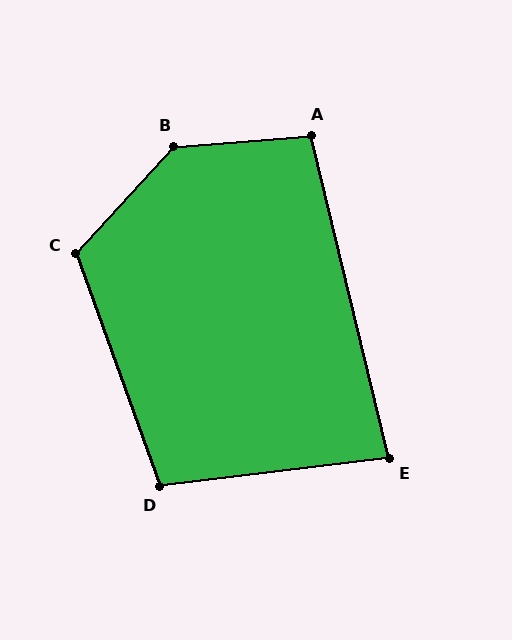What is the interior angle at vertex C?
Approximately 118 degrees (obtuse).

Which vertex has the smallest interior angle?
E, at approximately 83 degrees.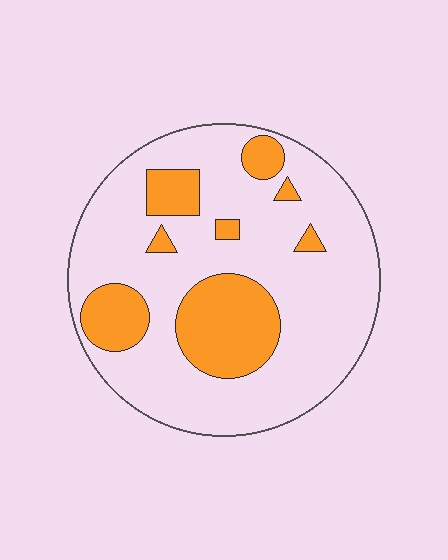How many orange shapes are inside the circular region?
8.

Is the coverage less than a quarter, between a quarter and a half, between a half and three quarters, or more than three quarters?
Less than a quarter.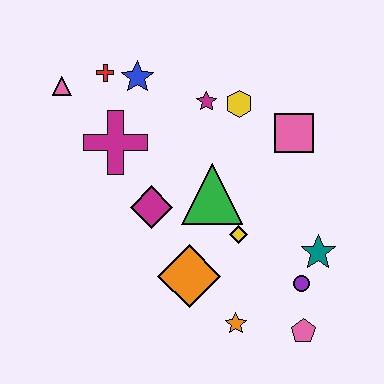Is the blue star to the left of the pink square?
Yes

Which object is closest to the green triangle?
The yellow diamond is closest to the green triangle.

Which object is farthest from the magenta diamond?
The pink pentagon is farthest from the magenta diamond.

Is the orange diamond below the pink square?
Yes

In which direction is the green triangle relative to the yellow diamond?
The green triangle is above the yellow diamond.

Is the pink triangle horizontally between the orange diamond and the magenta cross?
No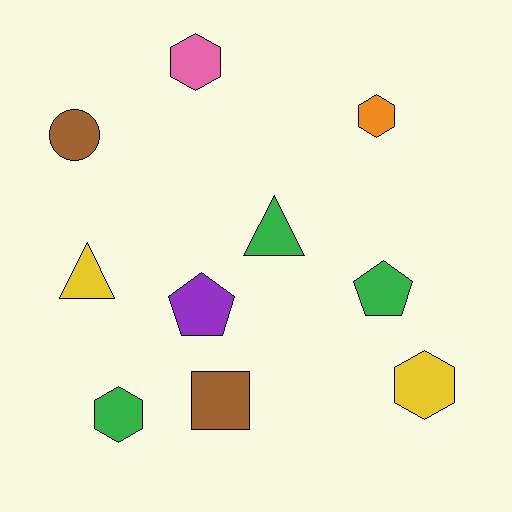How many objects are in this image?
There are 10 objects.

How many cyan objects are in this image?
There are no cyan objects.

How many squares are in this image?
There is 1 square.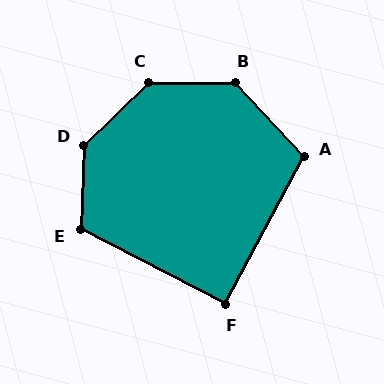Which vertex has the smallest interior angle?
F, at approximately 91 degrees.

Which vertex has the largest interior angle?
D, at approximately 137 degrees.